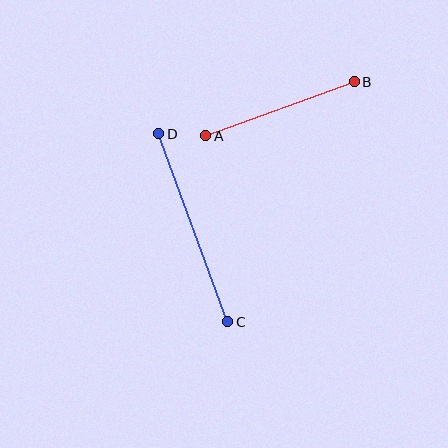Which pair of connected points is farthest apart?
Points C and D are farthest apart.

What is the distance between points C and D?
The distance is approximately 200 pixels.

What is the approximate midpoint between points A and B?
The midpoint is at approximately (280, 109) pixels.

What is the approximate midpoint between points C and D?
The midpoint is at approximately (193, 228) pixels.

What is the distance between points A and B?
The distance is approximately 158 pixels.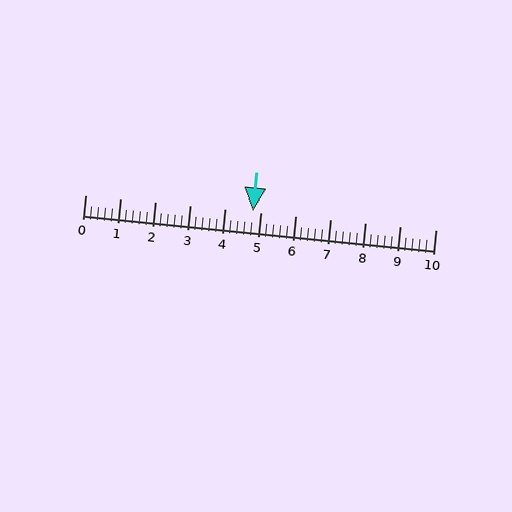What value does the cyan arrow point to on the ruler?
The cyan arrow points to approximately 4.8.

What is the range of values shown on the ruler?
The ruler shows values from 0 to 10.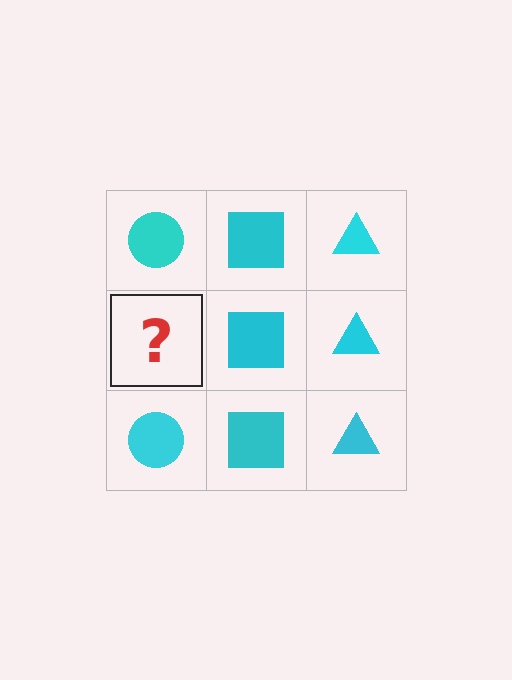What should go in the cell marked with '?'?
The missing cell should contain a cyan circle.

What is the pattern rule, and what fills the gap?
The rule is that each column has a consistent shape. The gap should be filled with a cyan circle.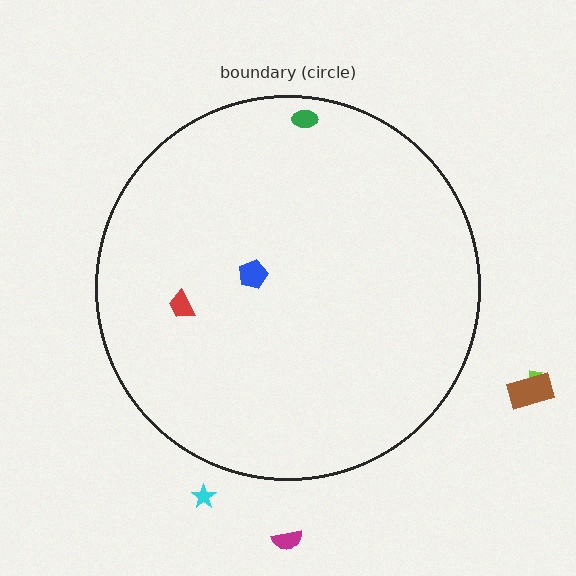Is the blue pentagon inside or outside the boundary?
Inside.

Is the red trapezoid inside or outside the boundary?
Inside.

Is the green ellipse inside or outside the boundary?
Inside.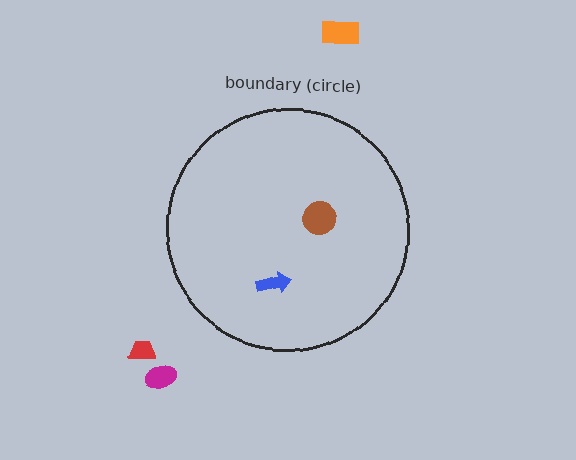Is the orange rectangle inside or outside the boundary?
Outside.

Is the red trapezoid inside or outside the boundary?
Outside.